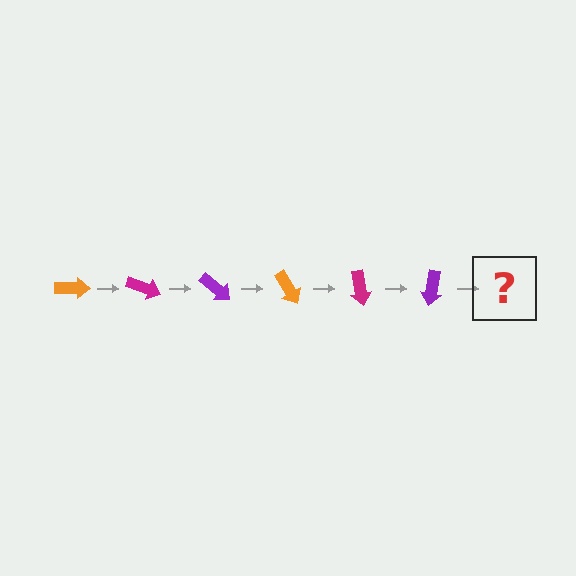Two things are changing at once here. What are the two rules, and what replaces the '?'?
The two rules are that it rotates 20 degrees each step and the color cycles through orange, magenta, and purple. The '?' should be an orange arrow, rotated 120 degrees from the start.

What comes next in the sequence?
The next element should be an orange arrow, rotated 120 degrees from the start.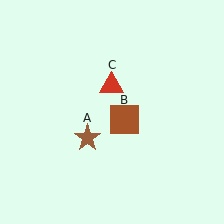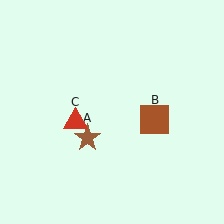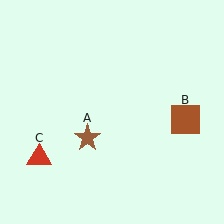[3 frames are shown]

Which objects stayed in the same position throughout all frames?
Brown star (object A) remained stationary.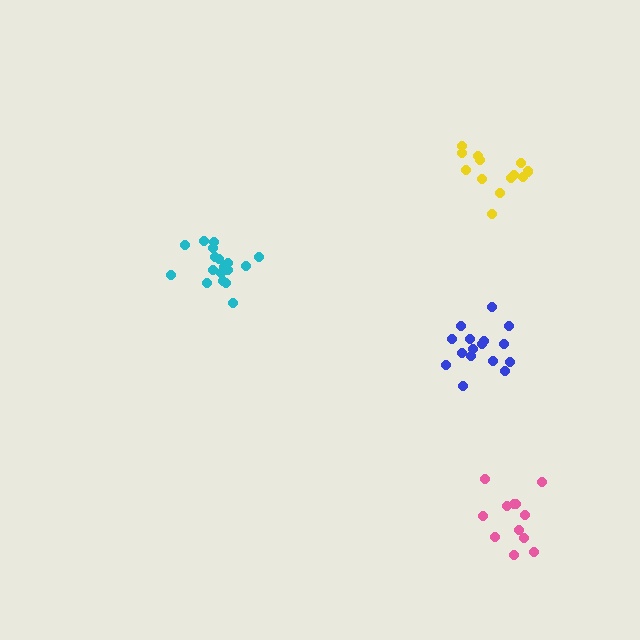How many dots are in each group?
Group 1: 16 dots, Group 2: 14 dots, Group 3: 18 dots, Group 4: 12 dots (60 total).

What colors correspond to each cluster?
The clusters are colored: blue, yellow, cyan, pink.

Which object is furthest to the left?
The cyan cluster is leftmost.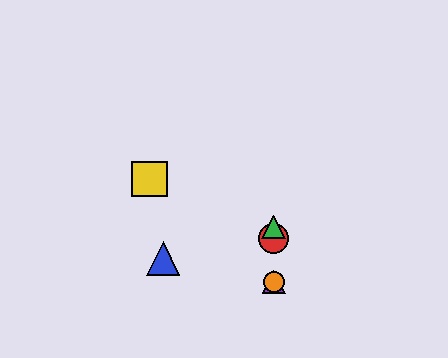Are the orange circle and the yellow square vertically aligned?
No, the orange circle is at x≈274 and the yellow square is at x≈150.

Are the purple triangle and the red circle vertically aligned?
Yes, both are at x≈274.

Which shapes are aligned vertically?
The red circle, the green triangle, the purple triangle, the orange circle are aligned vertically.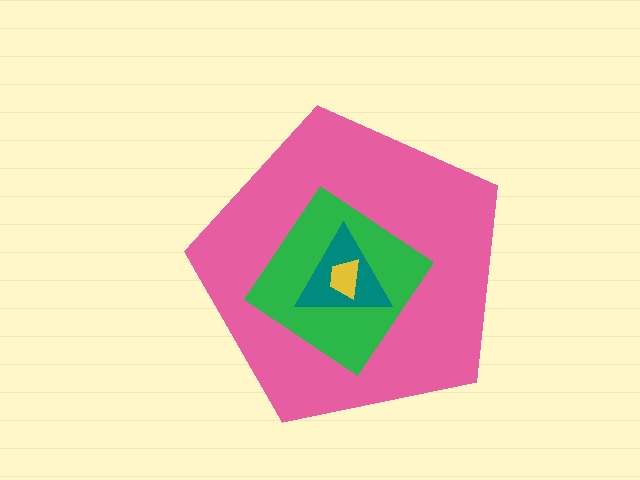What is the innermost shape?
The yellow trapezoid.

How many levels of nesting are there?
4.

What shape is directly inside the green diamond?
The teal triangle.